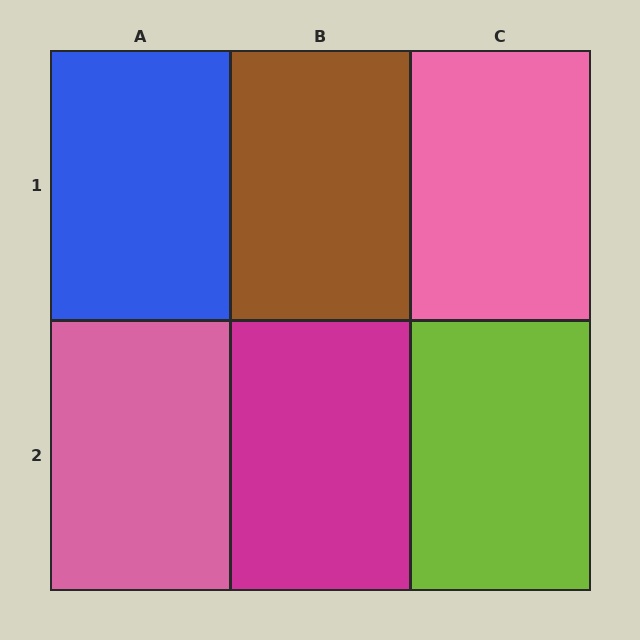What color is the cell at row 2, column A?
Pink.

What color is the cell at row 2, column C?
Lime.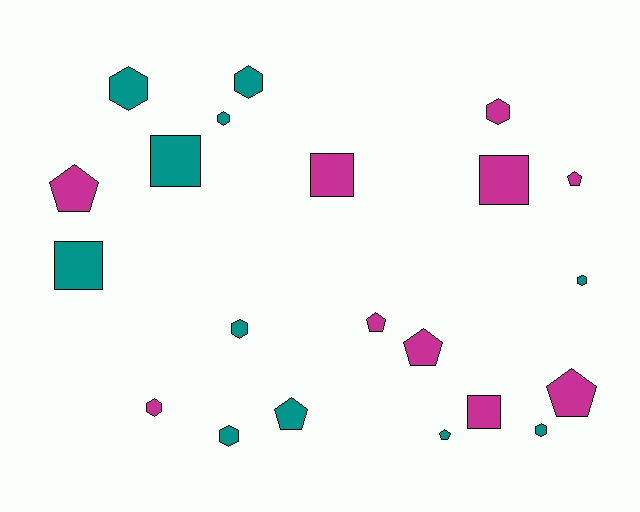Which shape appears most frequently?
Hexagon, with 9 objects.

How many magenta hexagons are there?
There are 2 magenta hexagons.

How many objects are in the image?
There are 21 objects.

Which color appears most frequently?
Teal, with 11 objects.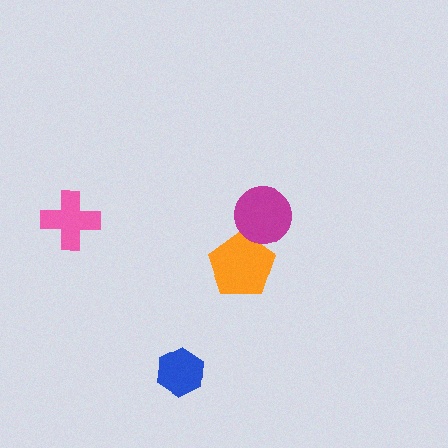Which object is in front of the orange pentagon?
The magenta circle is in front of the orange pentagon.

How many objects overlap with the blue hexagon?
0 objects overlap with the blue hexagon.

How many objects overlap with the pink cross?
0 objects overlap with the pink cross.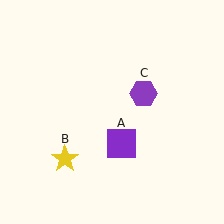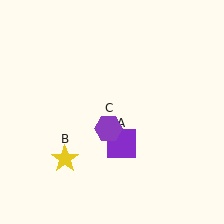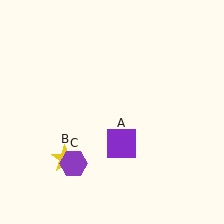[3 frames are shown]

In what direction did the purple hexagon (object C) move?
The purple hexagon (object C) moved down and to the left.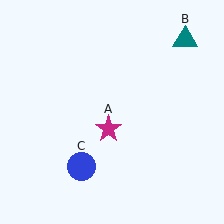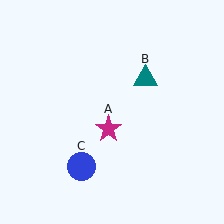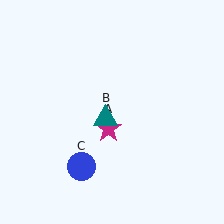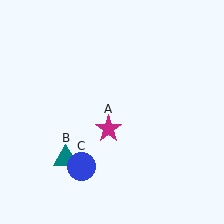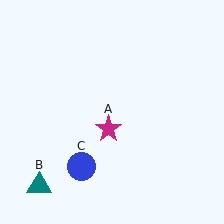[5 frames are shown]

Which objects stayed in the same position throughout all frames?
Magenta star (object A) and blue circle (object C) remained stationary.